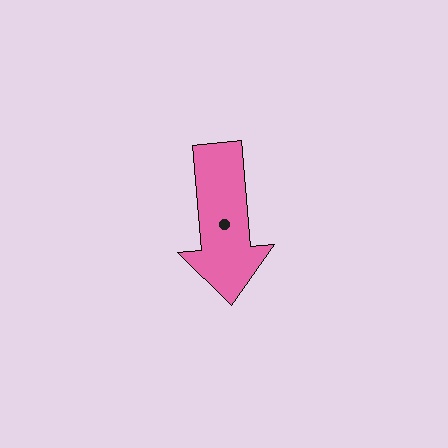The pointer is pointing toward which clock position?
Roughly 6 o'clock.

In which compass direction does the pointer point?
South.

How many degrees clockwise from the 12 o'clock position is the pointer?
Approximately 175 degrees.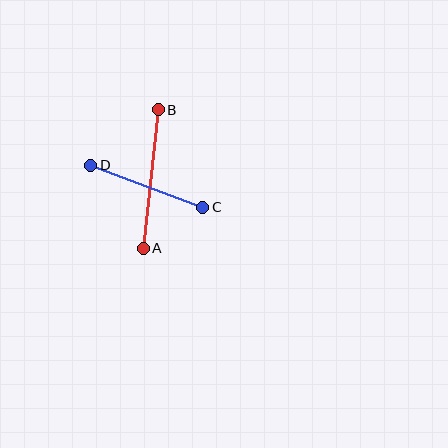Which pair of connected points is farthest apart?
Points A and B are farthest apart.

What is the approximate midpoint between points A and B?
The midpoint is at approximately (151, 179) pixels.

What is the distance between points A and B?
The distance is approximately 139 pixels.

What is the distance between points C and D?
The distance is approximately 119 pixels.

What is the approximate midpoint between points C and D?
The midpoint is at approximately (147, 186) pixels.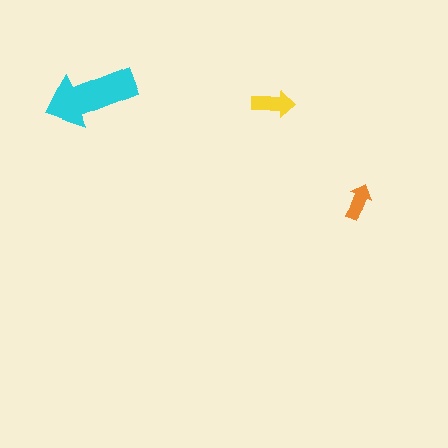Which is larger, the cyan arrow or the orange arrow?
The cyan one.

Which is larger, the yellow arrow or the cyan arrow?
The cyan one.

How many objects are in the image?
There are 3 objects in the image.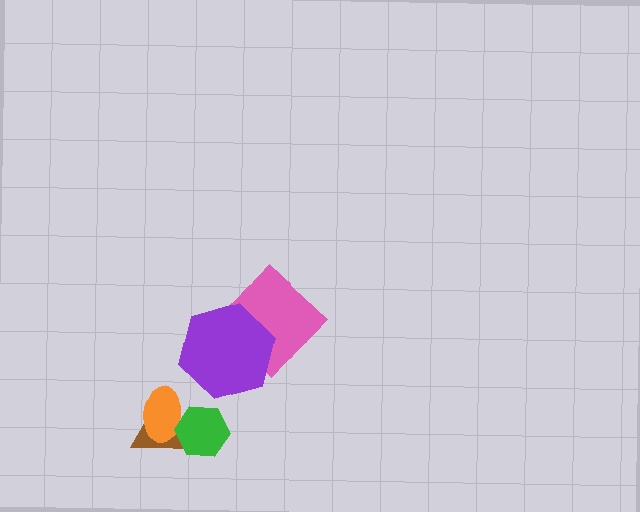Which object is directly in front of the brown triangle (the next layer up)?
The orange ellipse is directly in front of the brown triangle.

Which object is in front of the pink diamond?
The purple hexagon is in front of the pink diamond.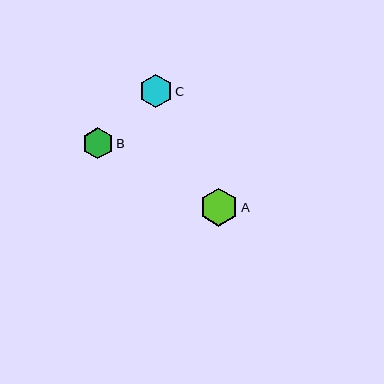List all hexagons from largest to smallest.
From largest to smallest: A, C, B.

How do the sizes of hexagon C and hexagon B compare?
Hexagon C and hexagon B are approximately the same size.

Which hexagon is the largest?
Hexagon A is the largest with a size of approximately 38 pixels.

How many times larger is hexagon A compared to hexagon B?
Hexagon A is approximately 1.2 times the size of hexagon B.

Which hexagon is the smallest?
Hexagon B is the smallest with a size of approximately 31 pixels.